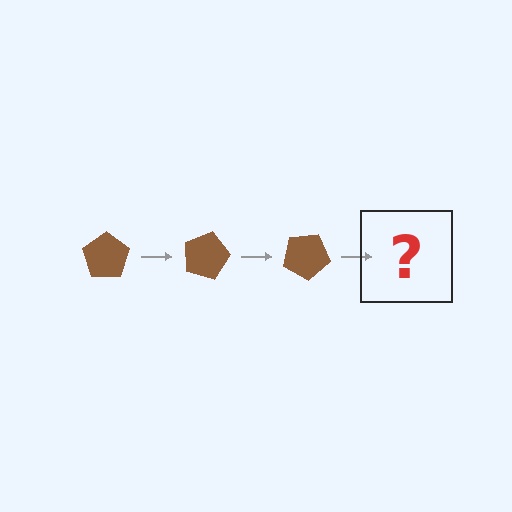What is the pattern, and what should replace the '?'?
The pattern is that the pentagon rotates 15 degrees each step. The '?' should be a brown pentagon rotated 45 degrees.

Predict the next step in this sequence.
The next step is a brown pentagon rotated 45 degrees.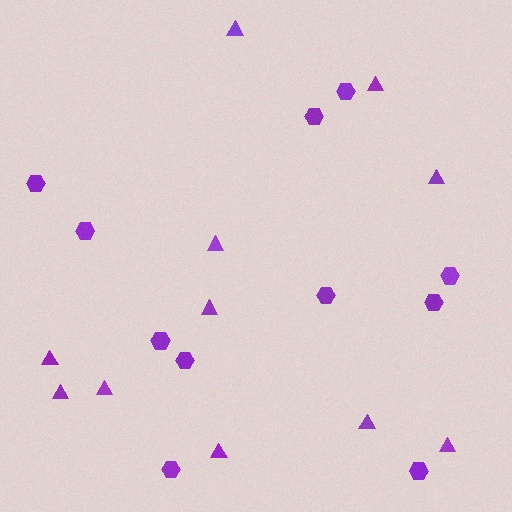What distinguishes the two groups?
There are 2 groups: one group of triangles (11) and one group of hexagons (11).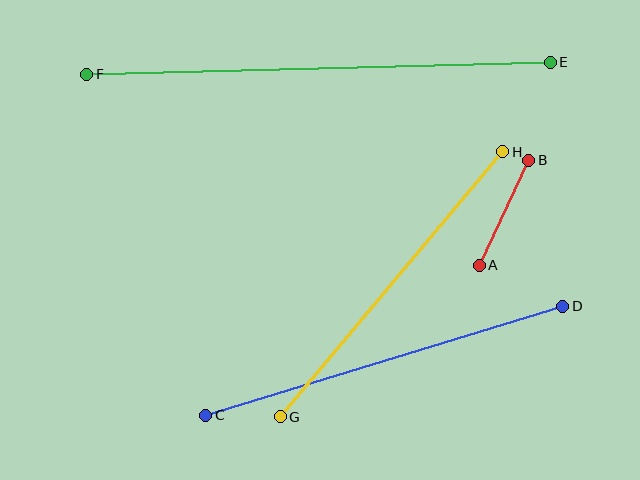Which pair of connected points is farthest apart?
Points E and F are farthest apart.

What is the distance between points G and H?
The distance is approximately 346 pixels.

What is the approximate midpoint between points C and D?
The midpoint is at approximately (384, 361) pixels.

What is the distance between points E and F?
The distance is approximately 464 pixels.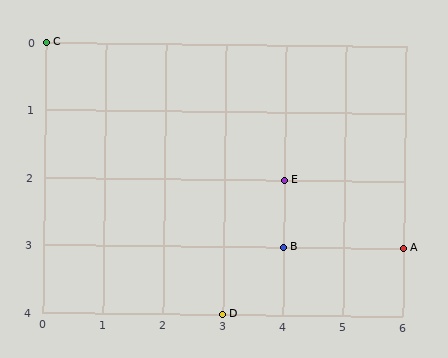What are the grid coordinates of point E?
Point E is at grid coordinates (4, 2).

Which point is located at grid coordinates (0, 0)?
Point C is at (0, 0).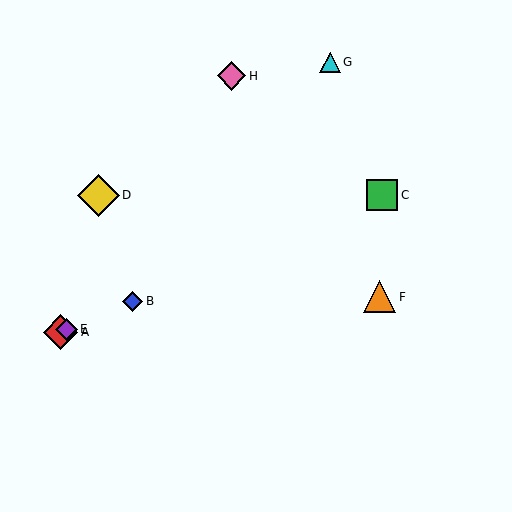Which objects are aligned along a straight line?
Objects A, B, C, E are aligned along a straight line.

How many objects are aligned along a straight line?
4 objects (A, B, C, E) are aligned along a straight line.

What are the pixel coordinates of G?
Object G is at (330, 62).